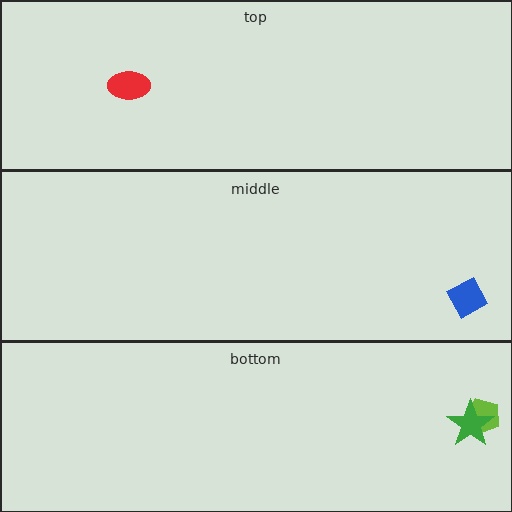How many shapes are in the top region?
1.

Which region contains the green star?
The bottom region.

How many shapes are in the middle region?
1.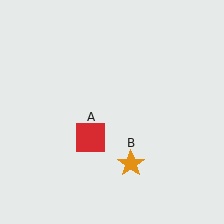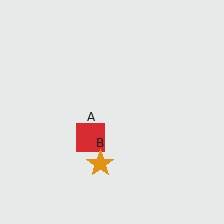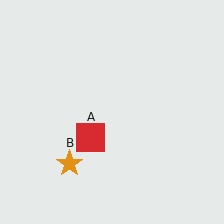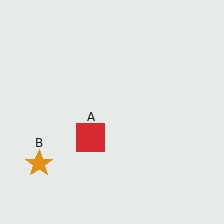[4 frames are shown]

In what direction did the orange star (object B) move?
The orange star (object B) moved left.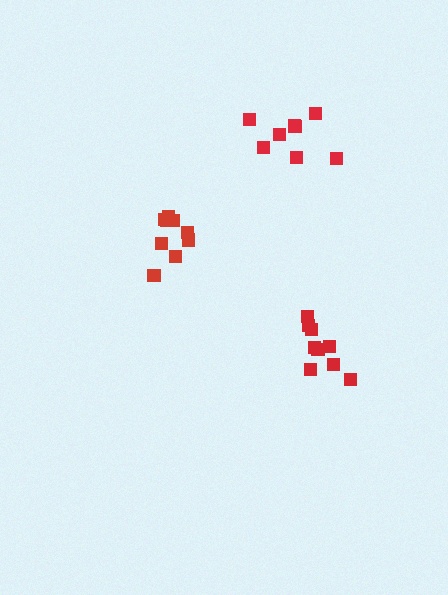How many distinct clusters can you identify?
There are 3 distinct clusters.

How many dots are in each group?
Group 1: 9 dots, Group 2: 9 dots, Group 3: 8 dots (26 total).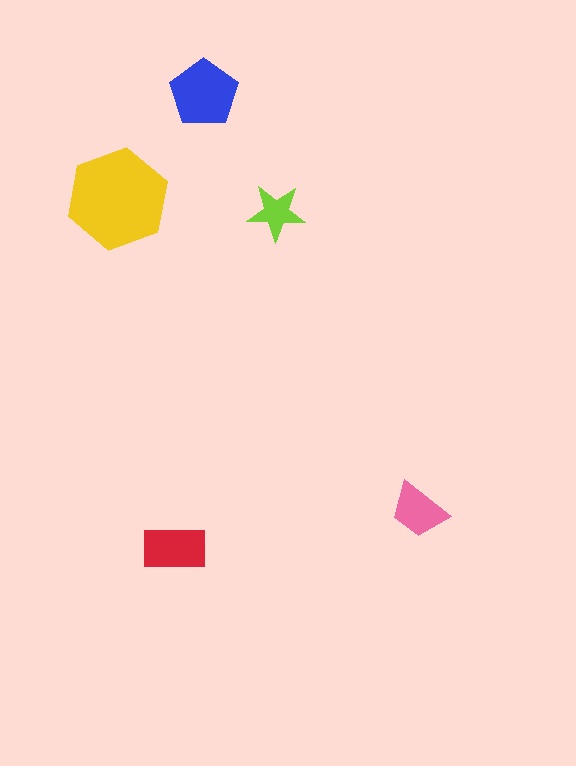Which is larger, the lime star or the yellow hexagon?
The yellow hexagon.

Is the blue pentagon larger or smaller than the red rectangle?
Larger.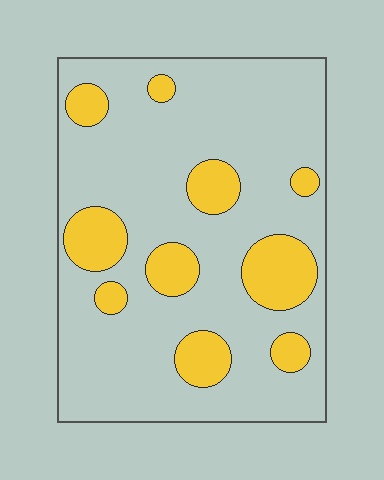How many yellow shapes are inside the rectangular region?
10.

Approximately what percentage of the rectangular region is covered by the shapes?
Approximately 20%.